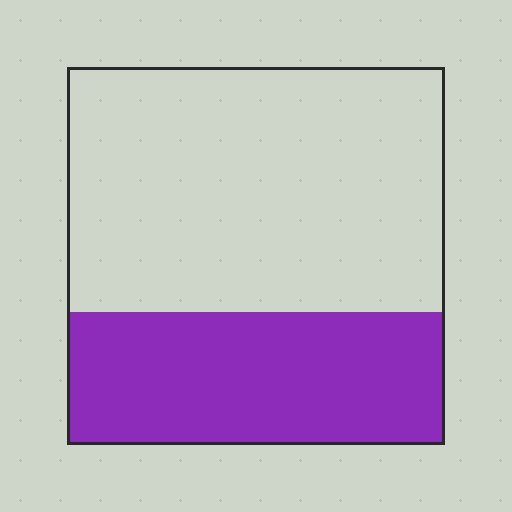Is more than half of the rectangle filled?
No.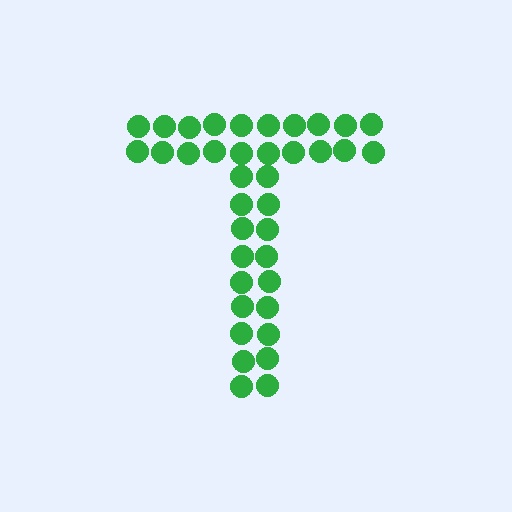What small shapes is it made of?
It is made of small circles.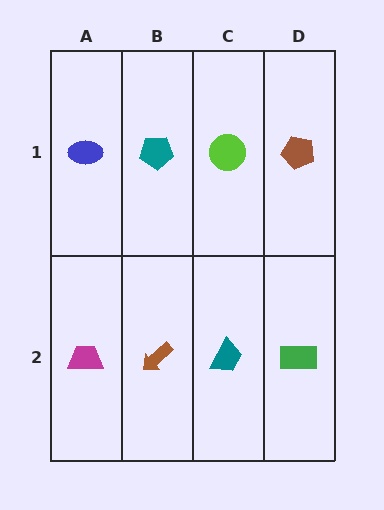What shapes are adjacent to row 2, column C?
A lime circle (row 1, column C), a brown arrow (row 2, column B), a green rectangle (row 2, column D).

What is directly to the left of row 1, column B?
A blue ellipse.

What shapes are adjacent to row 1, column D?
A green rectangle (row 2, column D), a lime circle (row 1, column C).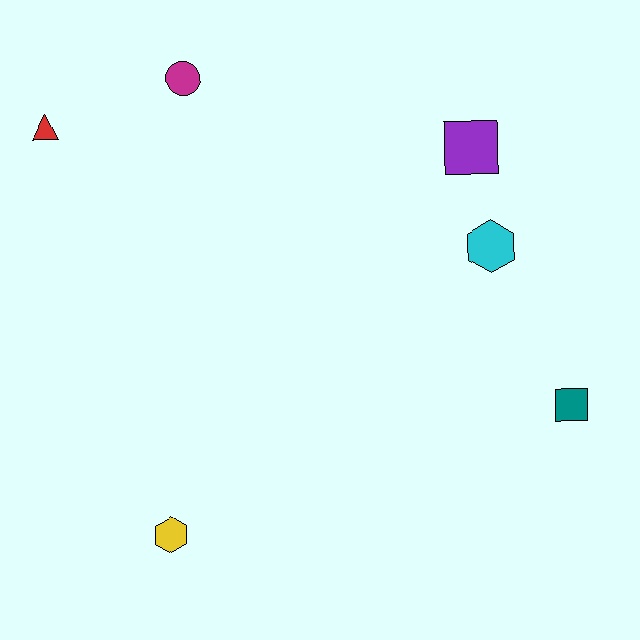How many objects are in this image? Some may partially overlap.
There are 6 objects.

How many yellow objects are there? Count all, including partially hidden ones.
There is 1 yellow object.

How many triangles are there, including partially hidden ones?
There is 1 triangle.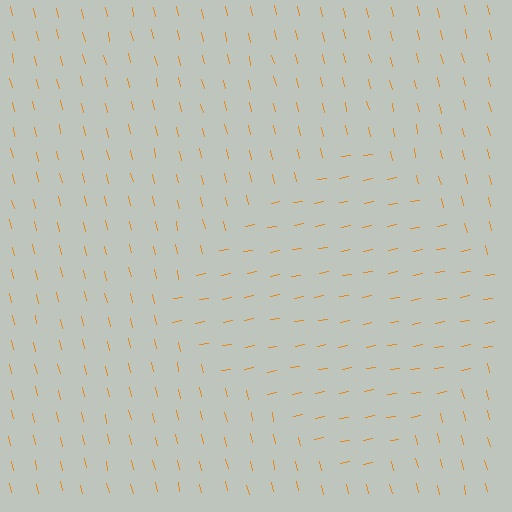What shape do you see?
I see a diamond.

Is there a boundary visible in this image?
Yes, there is a texture boundary formed by a change in line orientation.